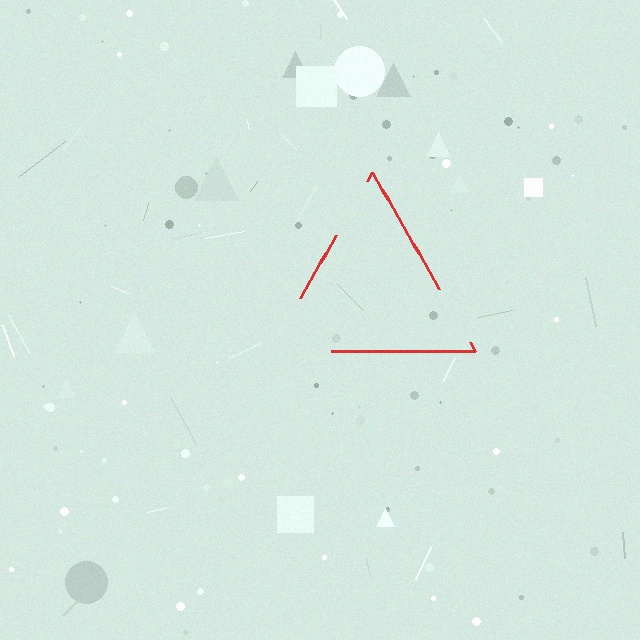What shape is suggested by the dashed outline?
The dashed outline suggests a triangle.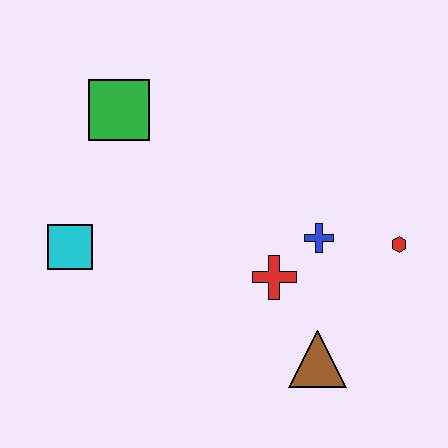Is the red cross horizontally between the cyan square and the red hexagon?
Yes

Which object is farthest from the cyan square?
The red hexagon is farthest from the cyan square.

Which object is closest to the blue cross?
The red cross is closest to the blue cross.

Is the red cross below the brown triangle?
No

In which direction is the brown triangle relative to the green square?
The brown triangle is below the green square.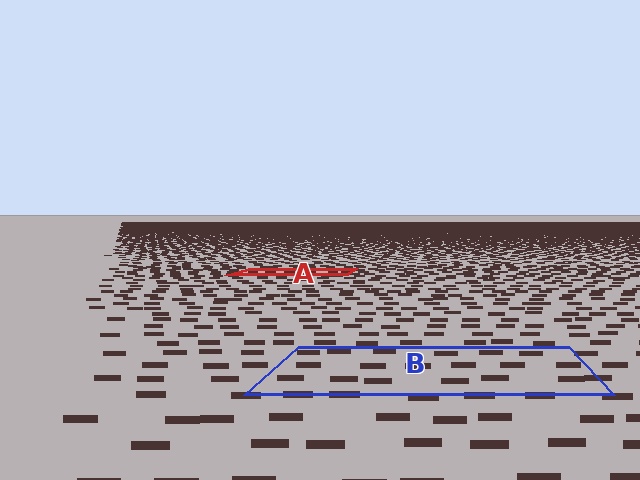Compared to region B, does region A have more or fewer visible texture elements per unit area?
Region A has more texture elements per unit area — they are packed more densely because it is farther away.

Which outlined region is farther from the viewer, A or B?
Region A is farther from the viewer — the texture elements inside it appear smaller and more densely packed.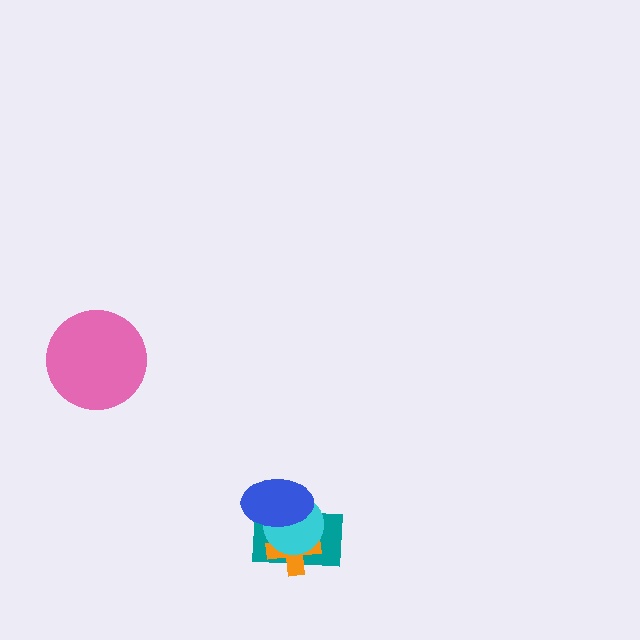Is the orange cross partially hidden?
Yes, it is partially covered by another shape.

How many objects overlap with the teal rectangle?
3 objects overlap with the teal rectangle.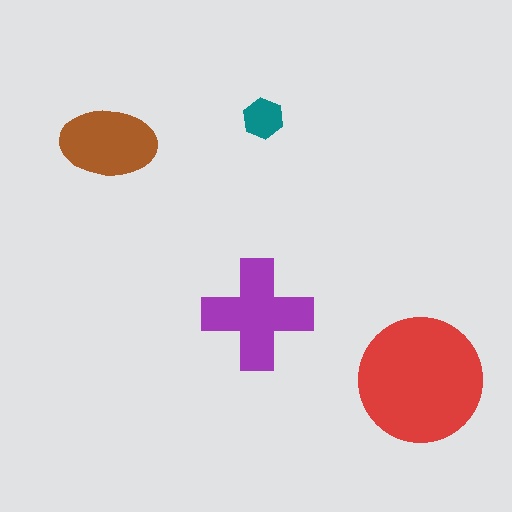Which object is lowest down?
The red circle is bottommost.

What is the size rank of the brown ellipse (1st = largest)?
3rd.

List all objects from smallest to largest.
The teal hexagon, the brown ellipse, the purple cross, the red circle.